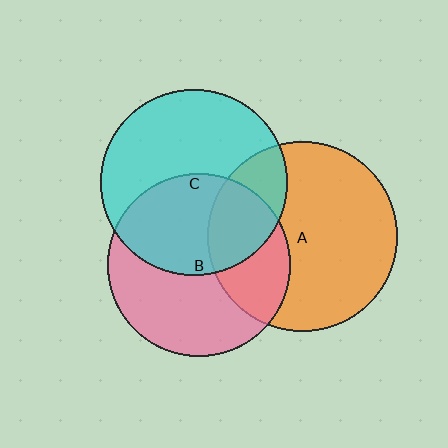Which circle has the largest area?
Circle A (orange).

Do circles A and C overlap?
Yes.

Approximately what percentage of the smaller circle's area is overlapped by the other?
Approximately 25%.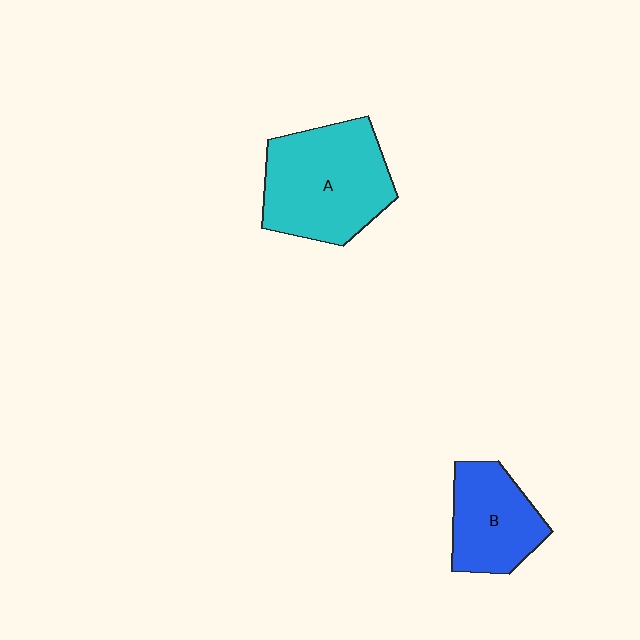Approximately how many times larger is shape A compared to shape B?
Approximately 1.5 times.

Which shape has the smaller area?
Shape B (blue).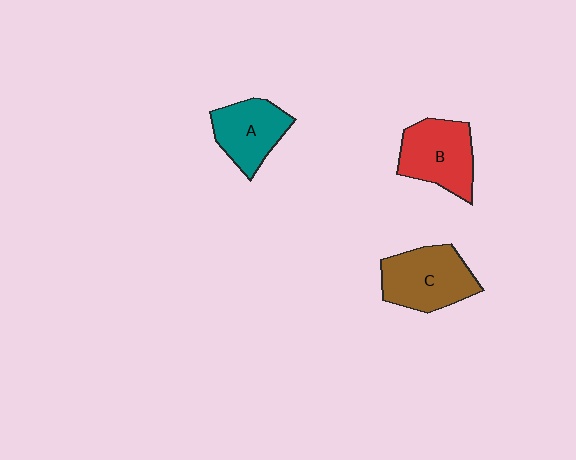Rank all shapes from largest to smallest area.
From largest to smallest: C (brown), B (red), A (teal).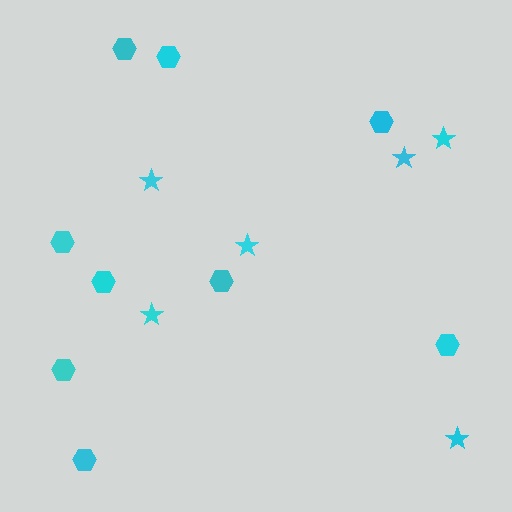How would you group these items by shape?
There are 2 groups: one group of hexagons (9) and one group of stars (6).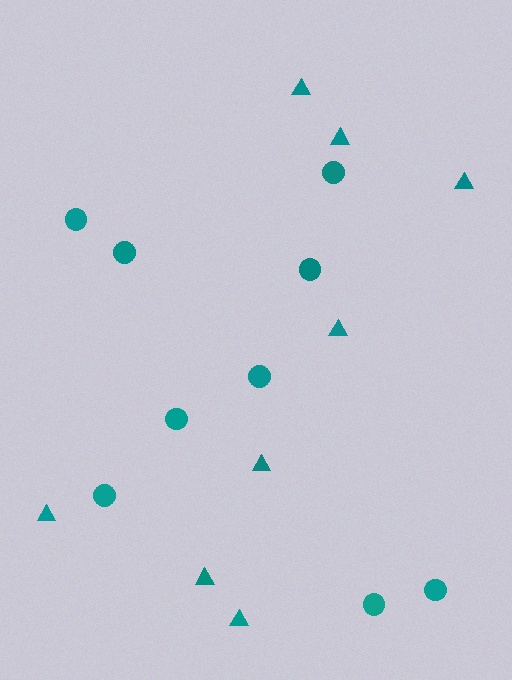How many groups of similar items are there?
There are 2 groups: one group of circles (9) and one group of triangles (8).